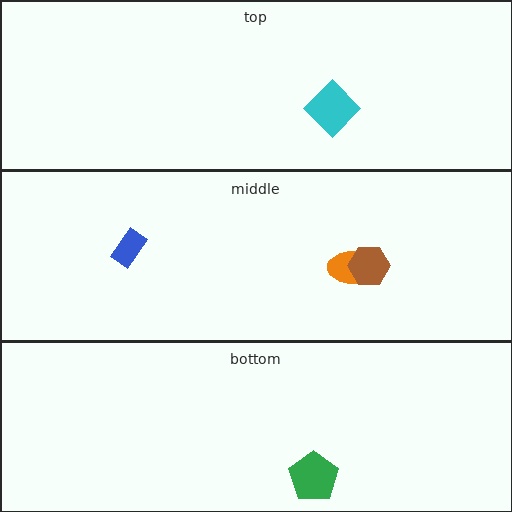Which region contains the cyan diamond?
The top region.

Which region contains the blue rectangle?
The middle region.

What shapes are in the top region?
The cyan diamond.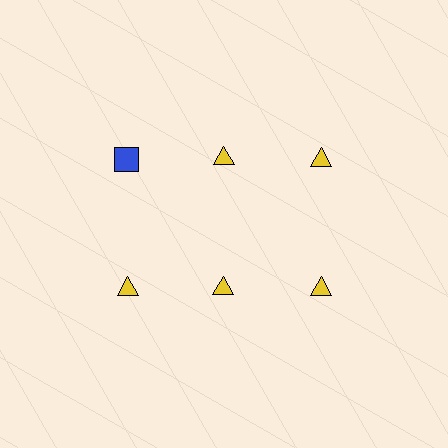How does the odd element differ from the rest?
It differs in both color (blue instead of yellow) and shape (square instead of triangle).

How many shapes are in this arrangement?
There are 6 shapes arranged in a grid pattern.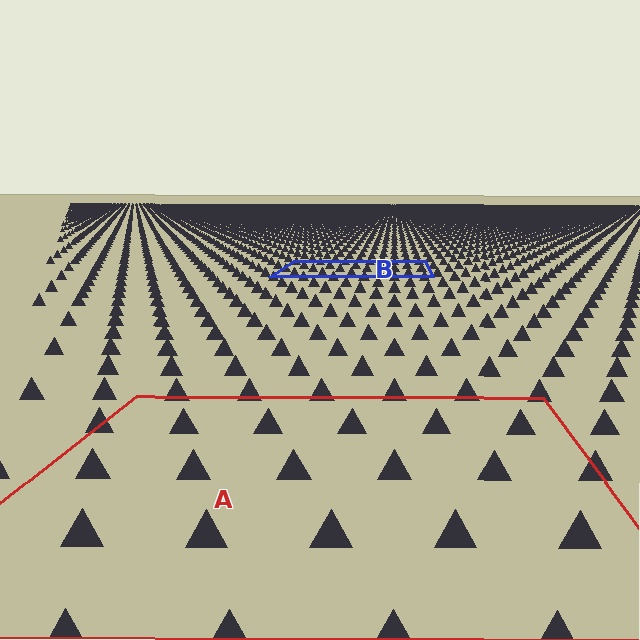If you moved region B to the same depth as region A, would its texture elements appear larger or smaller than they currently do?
They would appear larger. At a closer depth, the same texture elements are projected at a bigger on-screen size.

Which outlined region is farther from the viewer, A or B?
Region B is farther from the viewer — the texture elements inside it appear smaller and more densely packed.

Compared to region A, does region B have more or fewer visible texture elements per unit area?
Region B has more texture elements per unit area — they are packed more densely because it is farther away.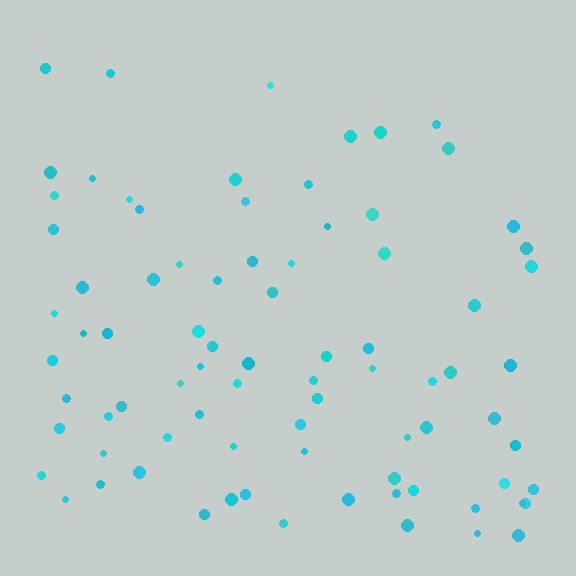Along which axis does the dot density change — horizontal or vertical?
Vertical.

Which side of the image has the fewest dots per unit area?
The top.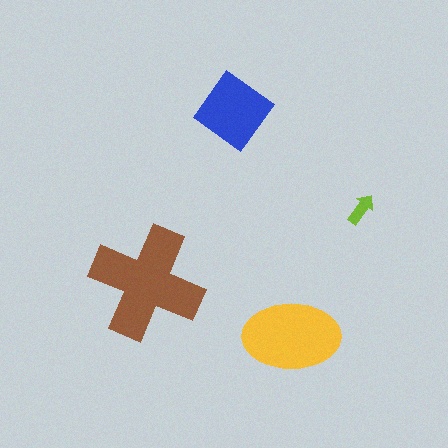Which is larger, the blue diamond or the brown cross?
The brown cross.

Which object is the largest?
The brown cross.